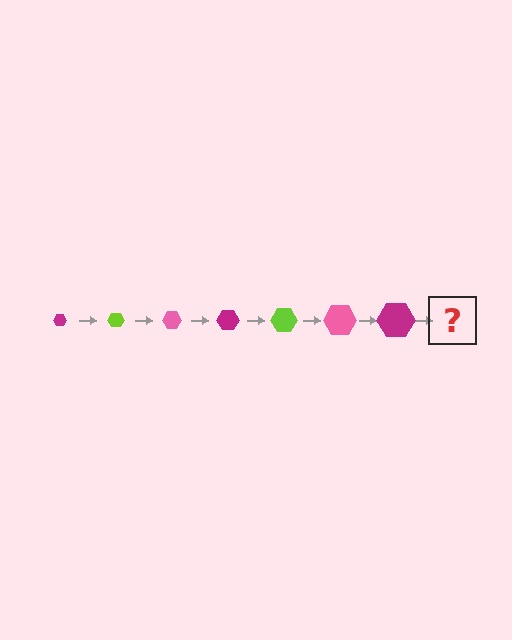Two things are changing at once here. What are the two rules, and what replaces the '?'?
The two rules are that the hexagon grows larger each step and the color cycles through magenta, lime, and pink. The '?' should be a lime hexagon, larger than the previous one.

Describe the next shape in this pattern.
It should be a lime hexagon, larger than the previous one.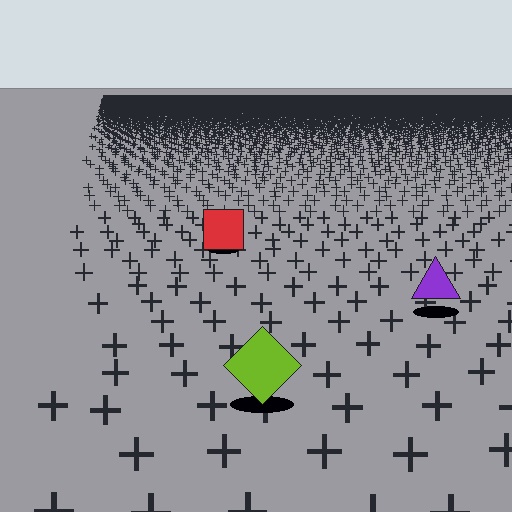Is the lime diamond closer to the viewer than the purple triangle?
Yes. The lime diamond is closer — you can tell from the texture gradient: the ground texture is coarser near it.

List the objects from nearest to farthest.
From nearest to farthest: the lime diamond, the purple triangle, the red square.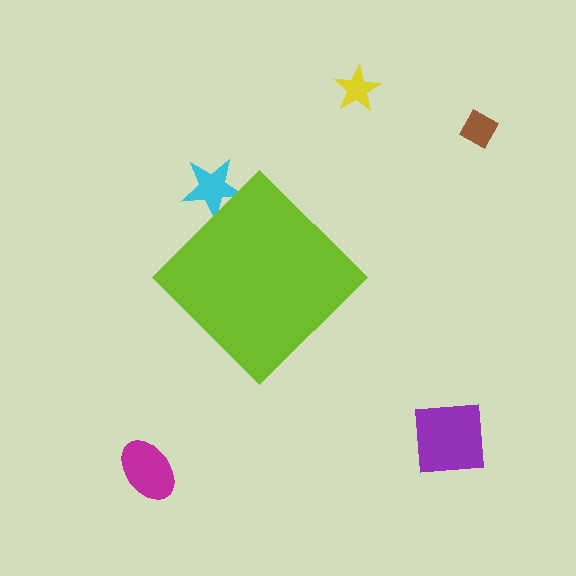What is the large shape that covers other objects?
A lime diamond.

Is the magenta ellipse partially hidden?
No, the magenta ellipse is fully visible.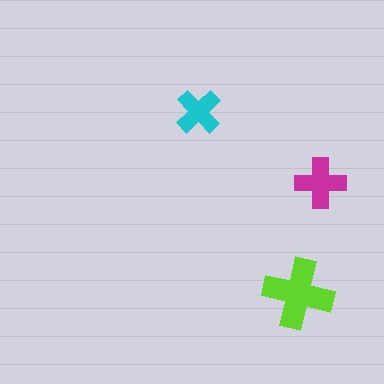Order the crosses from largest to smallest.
the lime one, the magenta one, the cyan one.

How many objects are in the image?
There are 3 objects in the image.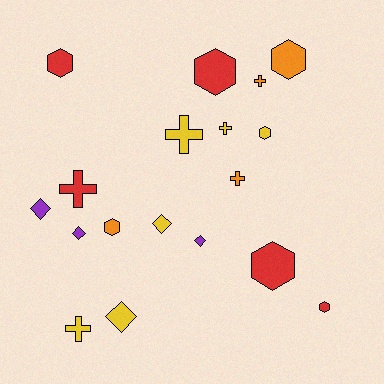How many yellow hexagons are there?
There is 1 yellow hexagon.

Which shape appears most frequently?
Hexagon, with 7 objects.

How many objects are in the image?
There are 18 objects.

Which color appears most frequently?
Yellow, with 6 objects.